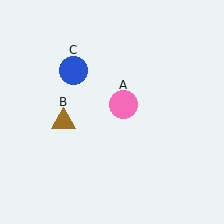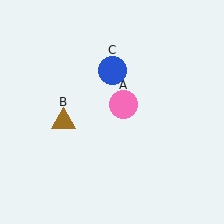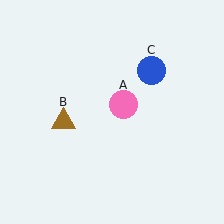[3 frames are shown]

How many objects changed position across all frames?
1 object changed position: blue circle (object C).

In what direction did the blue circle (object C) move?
The blue circle (object C) moved right.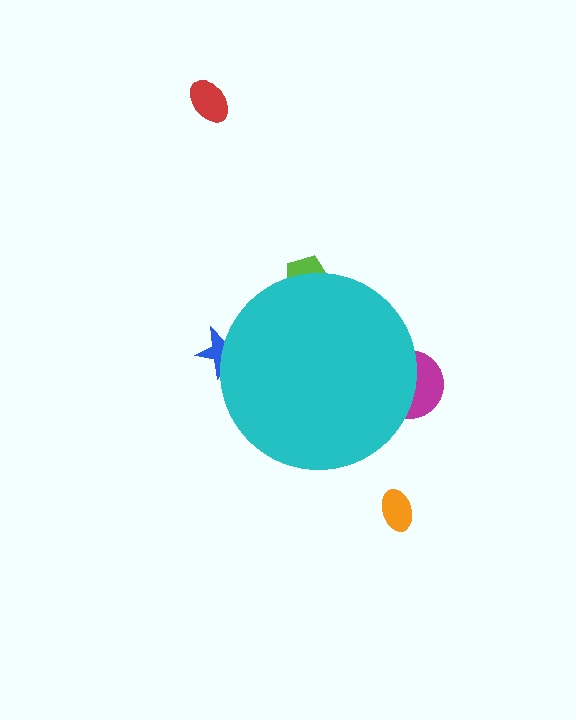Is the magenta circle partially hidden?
Yes, the magenta circle is partially hidden behind the cyan circle.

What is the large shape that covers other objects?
A cyan circle.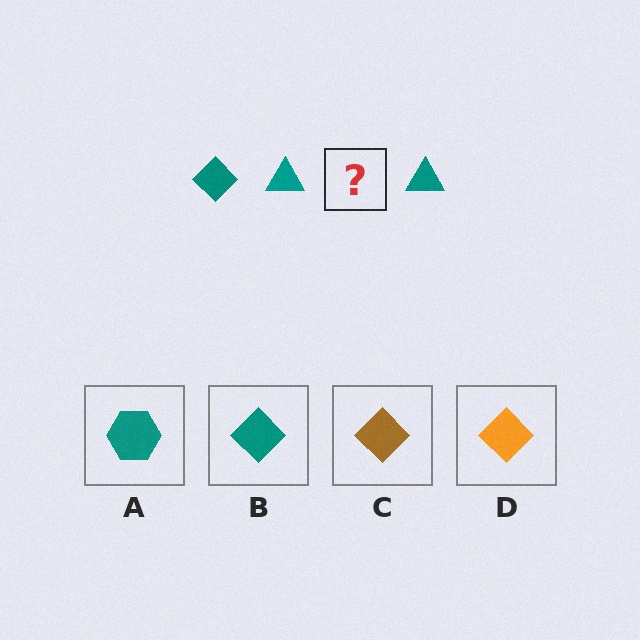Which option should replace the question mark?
Option B.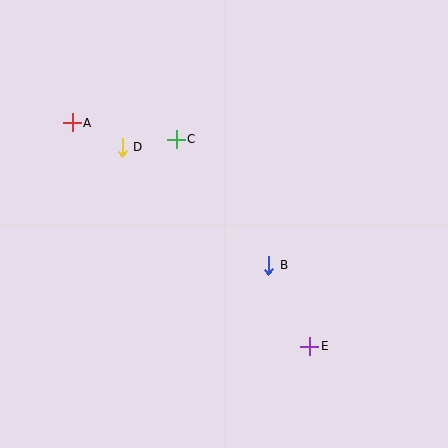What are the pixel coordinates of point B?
Point B is at (269, 265).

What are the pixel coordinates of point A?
Point A is at (72, 123).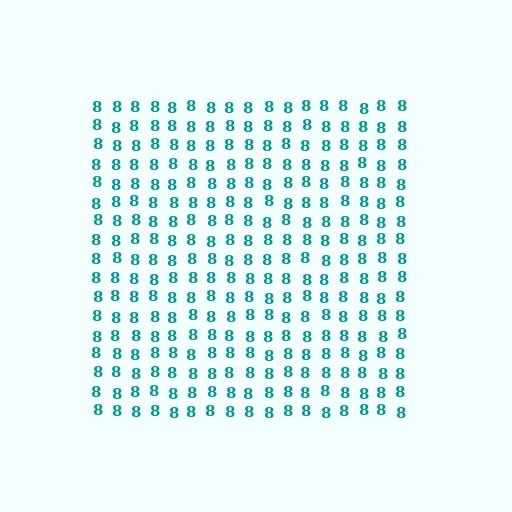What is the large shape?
The large shape is a square.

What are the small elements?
The small elements are digit 8's.